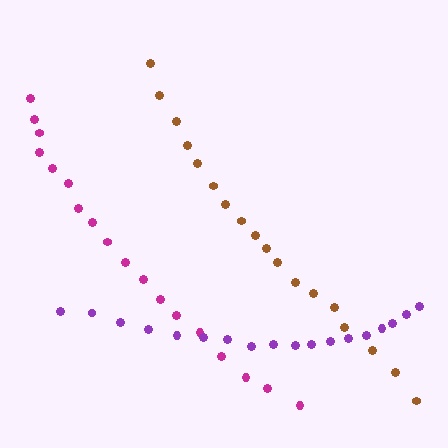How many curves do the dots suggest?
There are 3 distinct paths.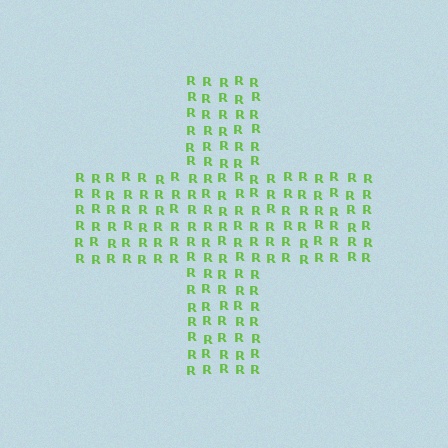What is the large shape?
The large shape is a cross.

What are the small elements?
The small elements are letter R's.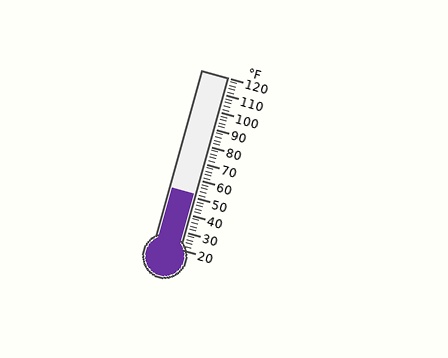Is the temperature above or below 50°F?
The temperature is above 50°F.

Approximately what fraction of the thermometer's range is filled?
The thermometer is filled to approximately 30% of its range.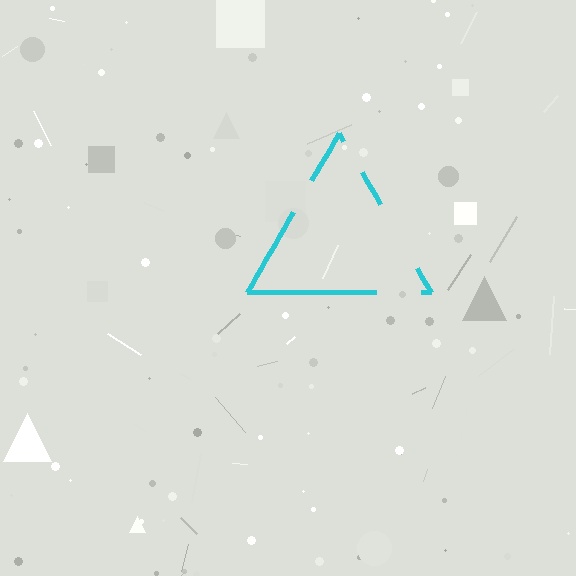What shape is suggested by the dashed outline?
The dashed outline suggests a triangle.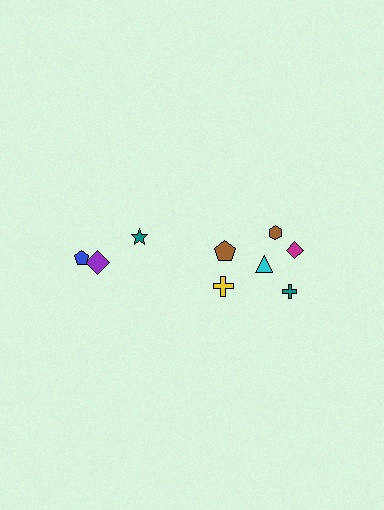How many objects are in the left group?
There are 3 objects.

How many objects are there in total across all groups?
There are 9 objects.